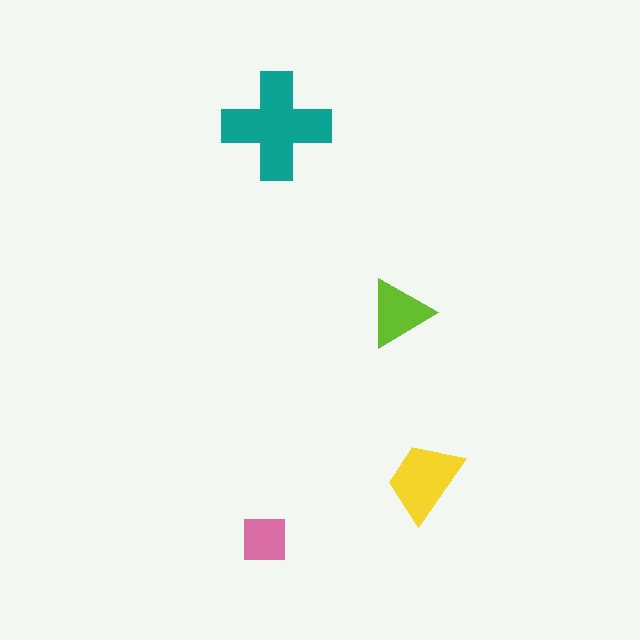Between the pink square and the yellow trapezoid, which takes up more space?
The yellow trapezoid.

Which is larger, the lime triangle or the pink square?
The lime triangle.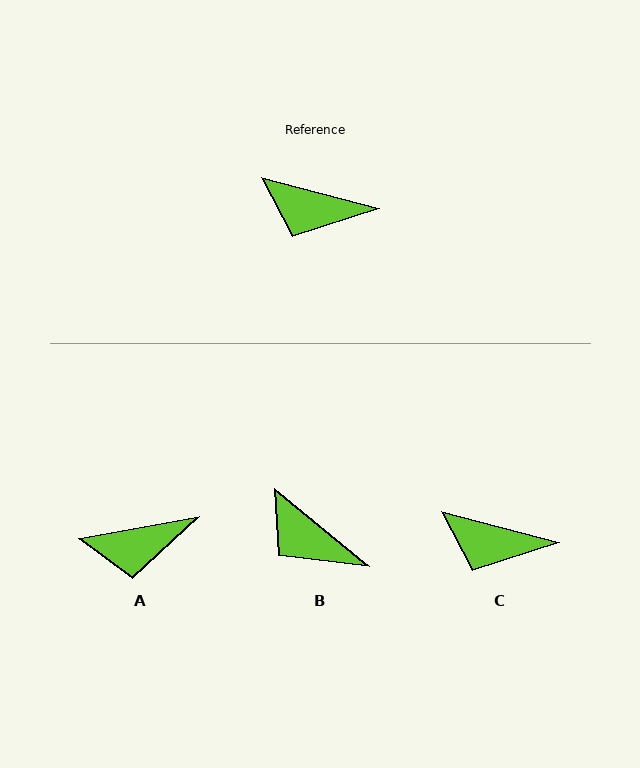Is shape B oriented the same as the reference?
No, it is off by about 25 degrees.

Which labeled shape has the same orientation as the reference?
C.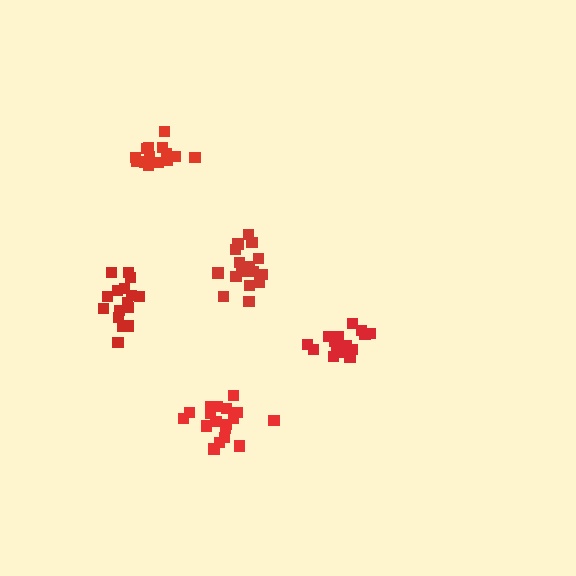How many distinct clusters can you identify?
There are 5 distinct clusters.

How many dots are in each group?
Group 1: 17 dots, Group 2: 18 dots, Group 3: 16 dots, Group 4: 14 dots, Group 5: 17 dots (82 total).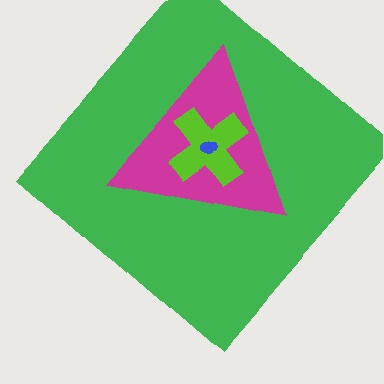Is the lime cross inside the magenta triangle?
Yes.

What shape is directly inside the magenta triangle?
The lime cross.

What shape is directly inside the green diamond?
The magenta triangle.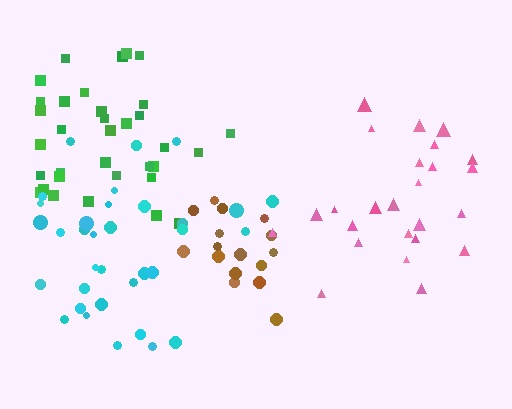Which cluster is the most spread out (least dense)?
Pink.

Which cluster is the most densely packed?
Brown.